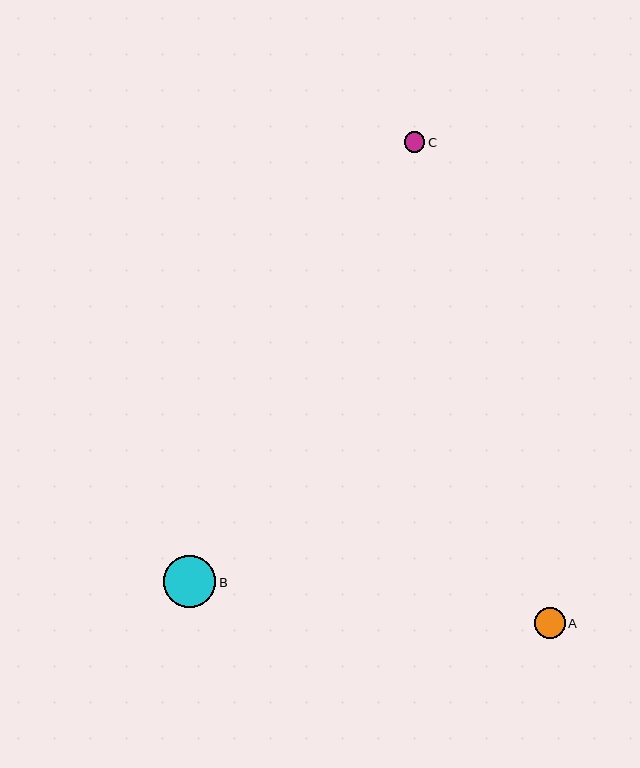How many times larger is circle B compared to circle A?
Circle B is approximately 1.7 times the size of circle A.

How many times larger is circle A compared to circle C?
Circle A is approximately 1.5 times the size of circle C.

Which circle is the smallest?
Circle C is the smallest with a size of approximately 20 pixels.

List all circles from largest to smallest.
From largest to smallest: B, A, C.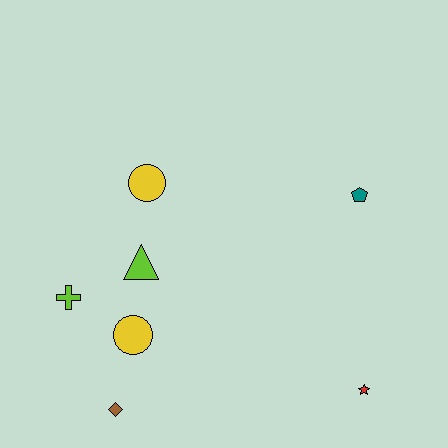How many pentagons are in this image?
There is 1 pentagon.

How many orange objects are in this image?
There are no orange objects.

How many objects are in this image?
There are 7 objects.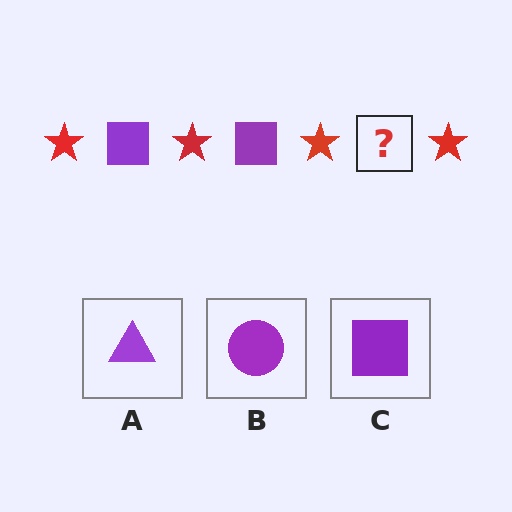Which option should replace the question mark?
Option C.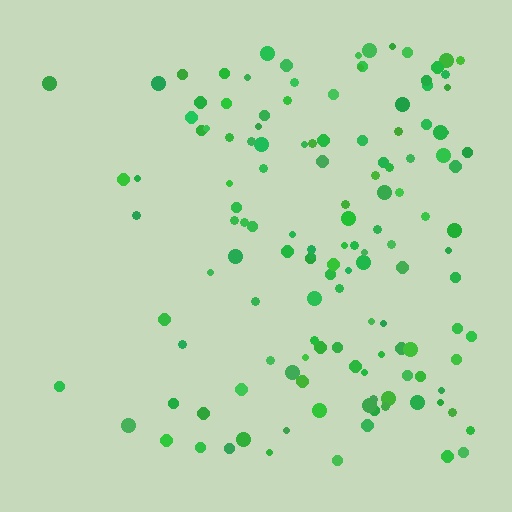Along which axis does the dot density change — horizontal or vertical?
Horizontal.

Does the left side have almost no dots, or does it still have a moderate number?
Still a moderate number, just noticeably fewer than the right.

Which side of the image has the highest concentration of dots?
The right.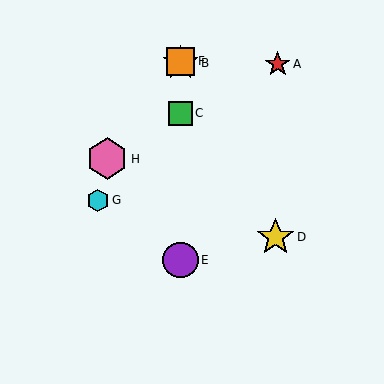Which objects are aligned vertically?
Objects B, C, E, F are aligned vertically.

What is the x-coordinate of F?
Object F is at x≈181.